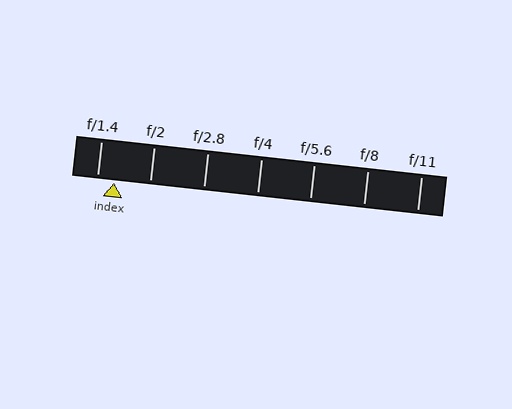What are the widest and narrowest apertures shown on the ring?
The widest aperture shown is f/1.4 and the narrowest is f/11.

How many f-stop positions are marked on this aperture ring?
There are 7 f-stop positions marked.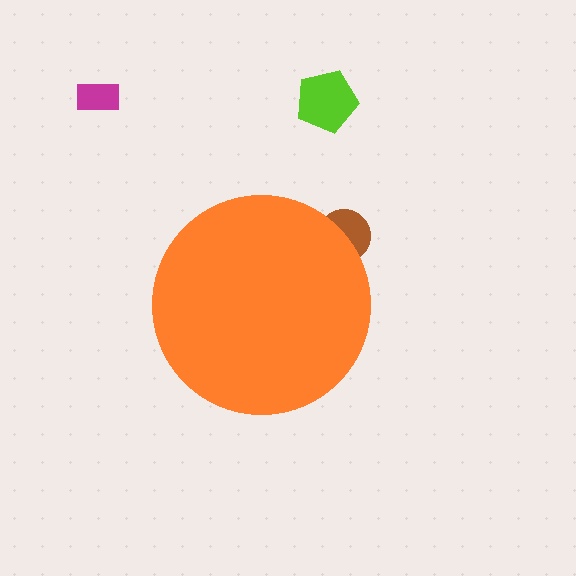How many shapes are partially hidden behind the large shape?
1 shape is partially hidden.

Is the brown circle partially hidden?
Yes, the brown circle is partially hidden behind the orange circle.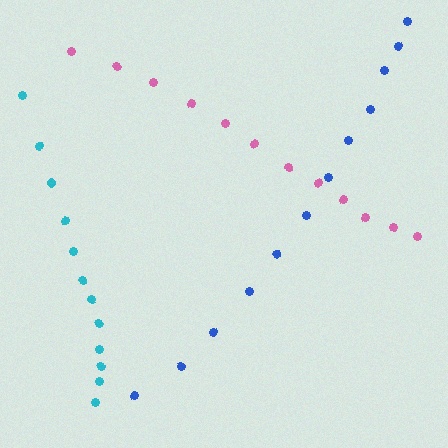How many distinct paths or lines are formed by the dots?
There are 3 distinct paths.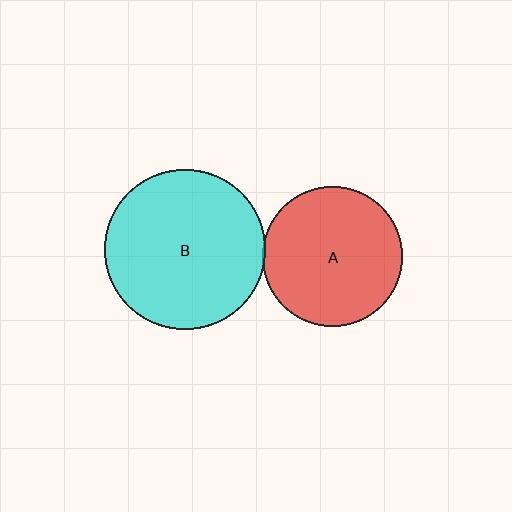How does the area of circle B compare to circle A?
Approximately 1.3 times.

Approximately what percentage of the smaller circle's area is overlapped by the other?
Approximately 5%.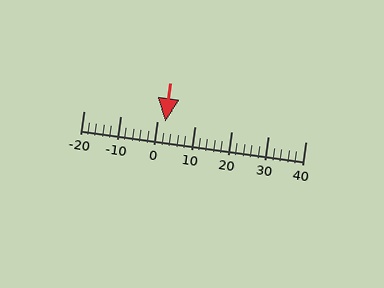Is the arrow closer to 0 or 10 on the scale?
The arrow is closer to 0.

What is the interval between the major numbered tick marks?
The major tick marks are spaced 10 units apart.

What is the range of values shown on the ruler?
The ruler shows values from -20 to 40.